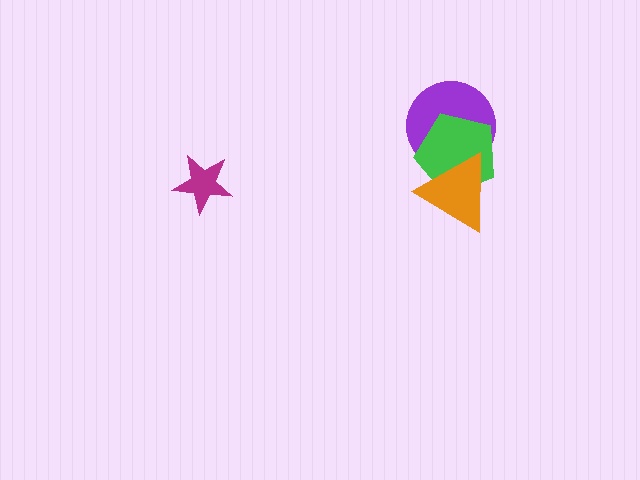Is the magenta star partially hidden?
No, no other shape covers it.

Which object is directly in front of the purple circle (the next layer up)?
The green pentagon is directly in front of the purple circle.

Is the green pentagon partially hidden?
Yes, it is partially covered by another shape.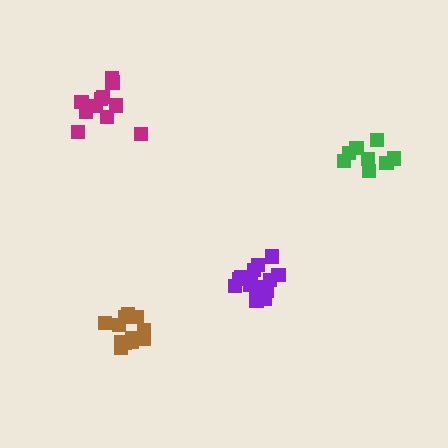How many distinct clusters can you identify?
There are 4 distinct clusters.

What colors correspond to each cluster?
The clusters are colored: green, brown, magenta, purple.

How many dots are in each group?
Group 1: 8 dots, Group 2: 12 dots, Group 3: 11 dots, Group 4: 14 dots (45 total).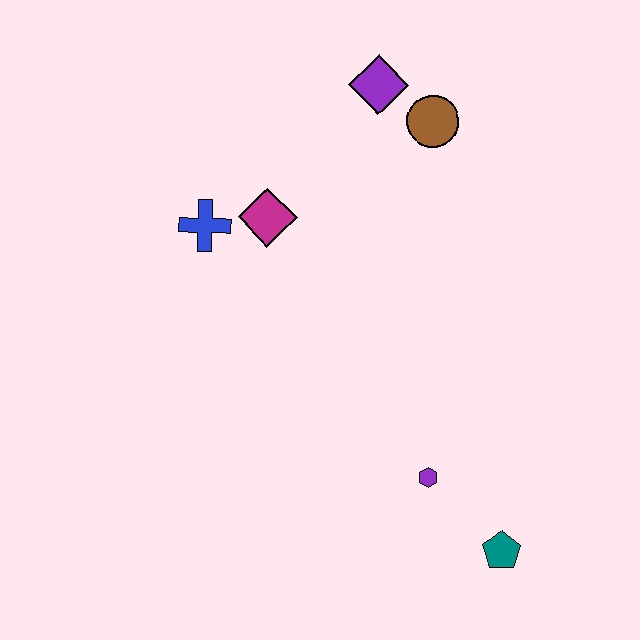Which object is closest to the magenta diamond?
The blue cross is closest to the magenta diamond.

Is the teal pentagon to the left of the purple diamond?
No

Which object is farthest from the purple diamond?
The teal pentagon is farthest from the purple diamond.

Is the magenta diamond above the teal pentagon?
Yes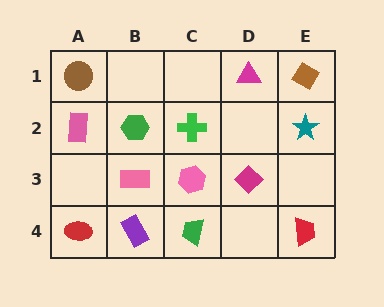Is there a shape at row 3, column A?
No, that cell is empty.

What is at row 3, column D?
A magenta diamond.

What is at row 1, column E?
A brown diamond.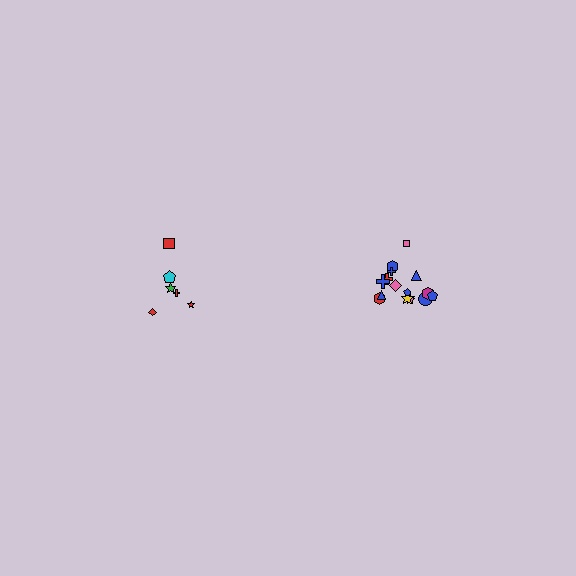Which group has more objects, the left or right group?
The right group.